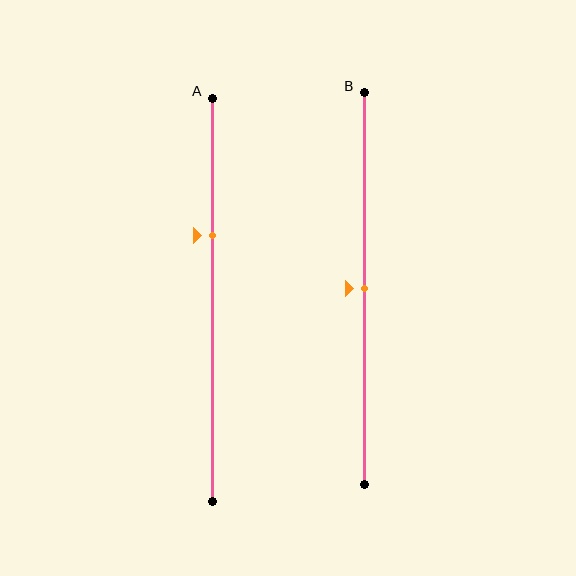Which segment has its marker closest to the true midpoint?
Segment B has its marker closest to the true midpoint.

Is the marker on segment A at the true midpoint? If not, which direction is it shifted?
No, the marker on segment A is shifted upward by about 16% of the segment length.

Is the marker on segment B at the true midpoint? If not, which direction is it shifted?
Yes, the marker on segment B is at the true midpoint.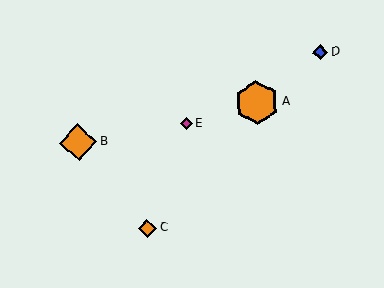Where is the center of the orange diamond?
The center of the orange diamond is at (78, 142).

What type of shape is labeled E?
Shape E is a magenta diamond.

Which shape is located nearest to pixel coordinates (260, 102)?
The orange hexagon (labeled A) at (257, 102) is nearest to that location.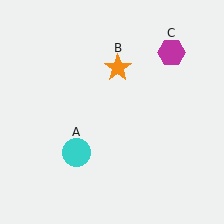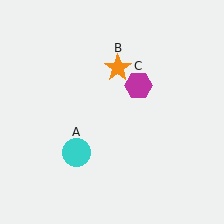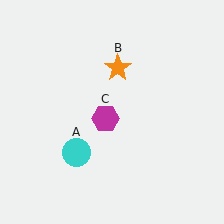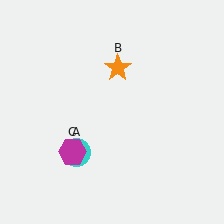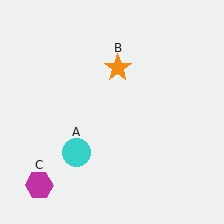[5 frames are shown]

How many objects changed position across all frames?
1 object changed position: magenta hexagon (object C).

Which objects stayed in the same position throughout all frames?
Cyan circle (object A) and orange star (object B) remained stationary.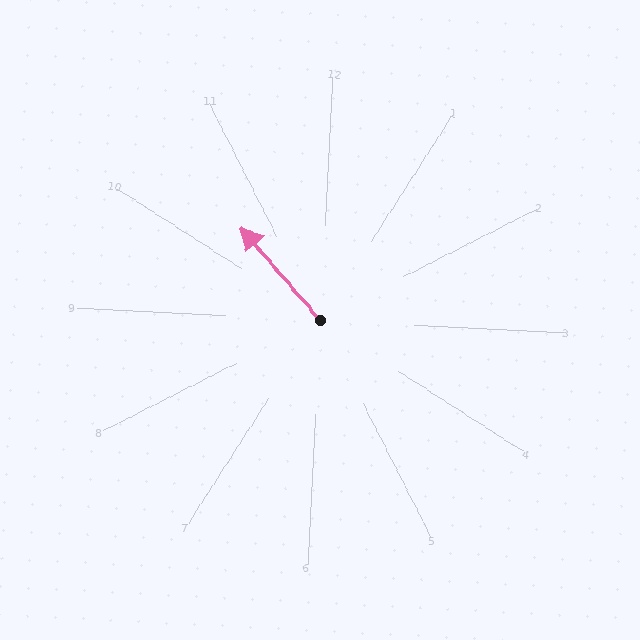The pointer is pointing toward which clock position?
Roughly 11 o'clock.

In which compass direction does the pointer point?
Northwest.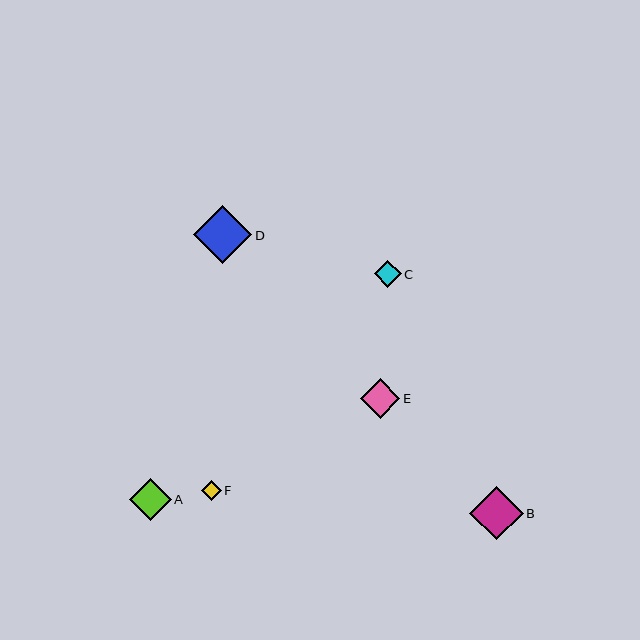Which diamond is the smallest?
Diamond F is the smallest with a size of approximately 20 pixels.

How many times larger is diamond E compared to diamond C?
Diamond E is approximately 1.5 times the size of diamond C.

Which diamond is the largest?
Diamond D is the largest with a size of approximately 58 pixels.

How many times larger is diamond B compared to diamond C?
Diamond B is approximately 2.0 times the size of diamond C.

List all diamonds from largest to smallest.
From largest to smallest: D, B, A, E, C, F.